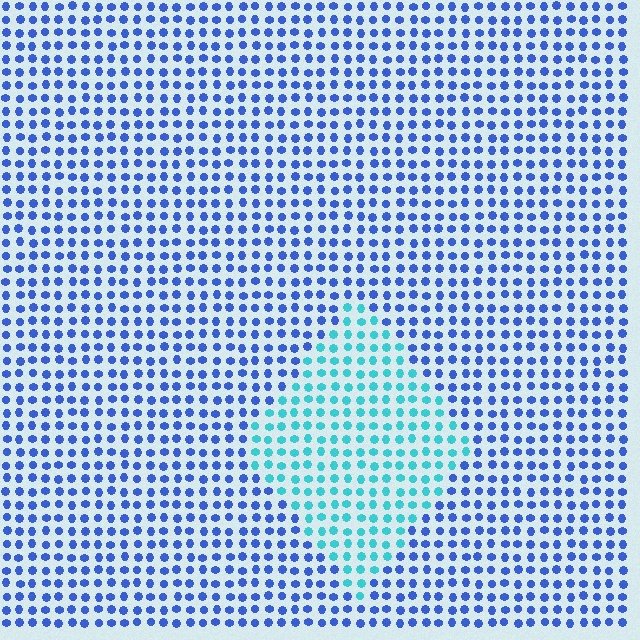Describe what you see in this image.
The image is filled with small blue elements in a uniform arrangement. A diamond-shaped region is visible where the elements are tinted to a slightly different hue, forming a subtle color boundary.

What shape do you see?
I see a diamond.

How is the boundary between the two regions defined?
The boundary is defined purely by a slight shift in hue (about 44 degrees). Spacing, size, and orientation are identical on both sides.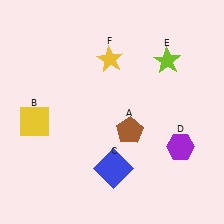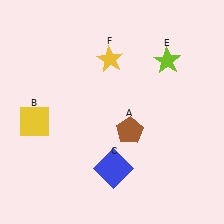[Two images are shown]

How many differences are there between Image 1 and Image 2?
There is 1 difference between the two images.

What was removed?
The purple hexagon (D) was removed in Image 2.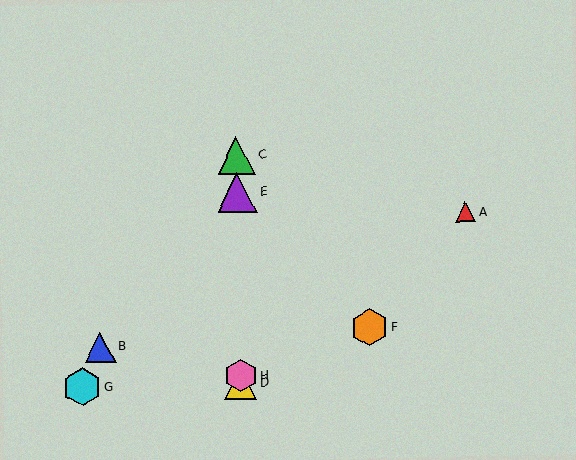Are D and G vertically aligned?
No, D is at x≈241 and G is at x≈82.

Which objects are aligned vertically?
Objects C, D, E, H are aligned vertically.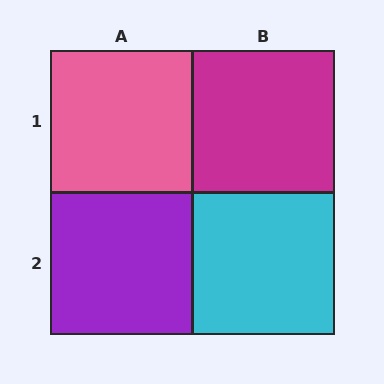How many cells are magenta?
1 cell is magenta.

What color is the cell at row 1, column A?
Pink.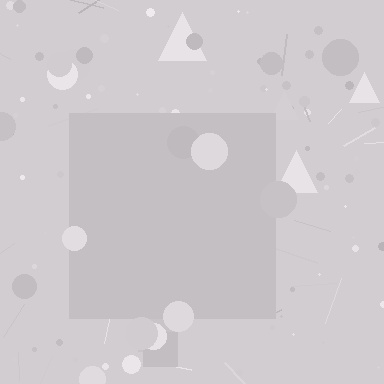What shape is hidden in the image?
A square is hidden in the image.